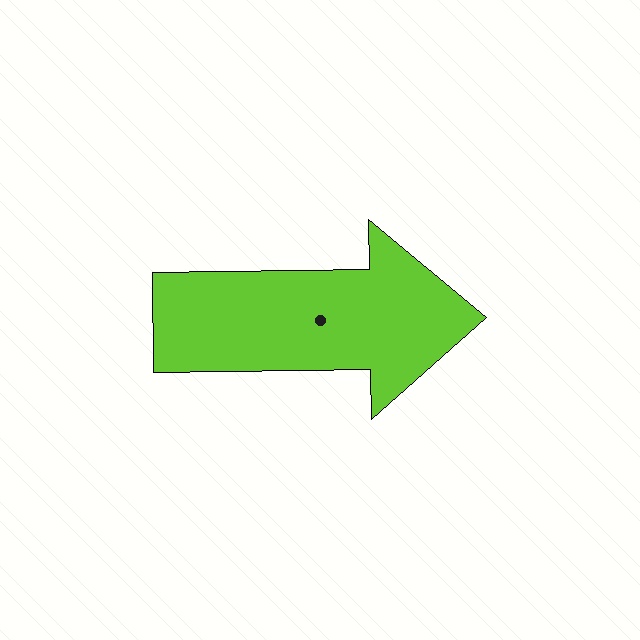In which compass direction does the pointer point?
East.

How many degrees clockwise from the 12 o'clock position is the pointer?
Approximately 89 degrees.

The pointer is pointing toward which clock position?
Roughly 3 o'clock.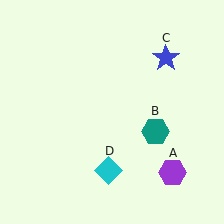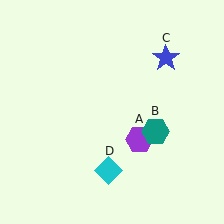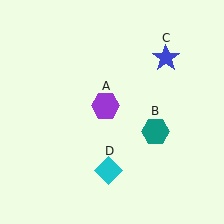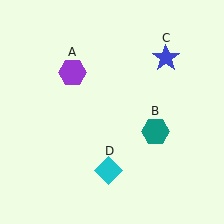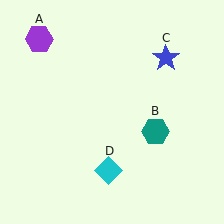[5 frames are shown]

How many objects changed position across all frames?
1 object changed position: purple hexagon (object A).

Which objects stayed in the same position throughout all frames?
Teal hexagon (object B) and blue star (object C) and cyan diamond (object D) remained stationary.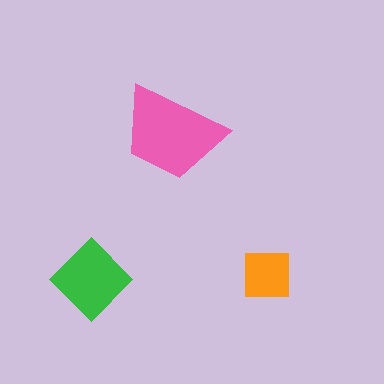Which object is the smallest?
The orange square.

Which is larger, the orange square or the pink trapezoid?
The pink trapezoid.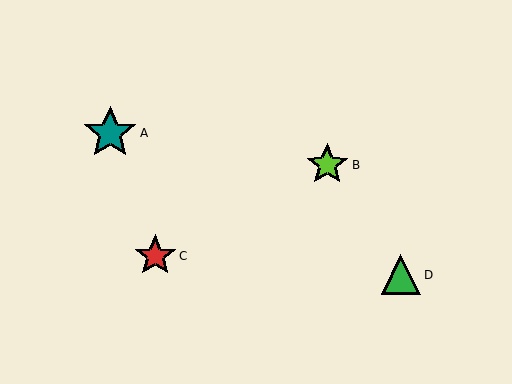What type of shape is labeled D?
Shape D is a green triangle.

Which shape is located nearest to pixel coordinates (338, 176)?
The lime star (labeled B) at (327, 165) is nearest to that location.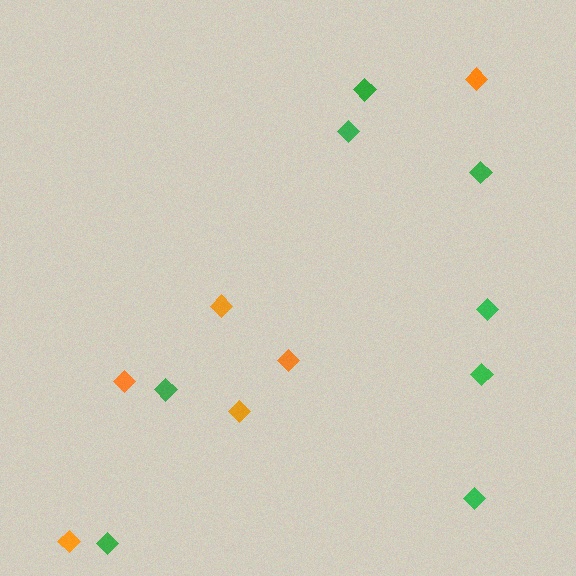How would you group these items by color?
There are 2 groups: one group of green diamonds (8) and one group of orange diamonds (6).